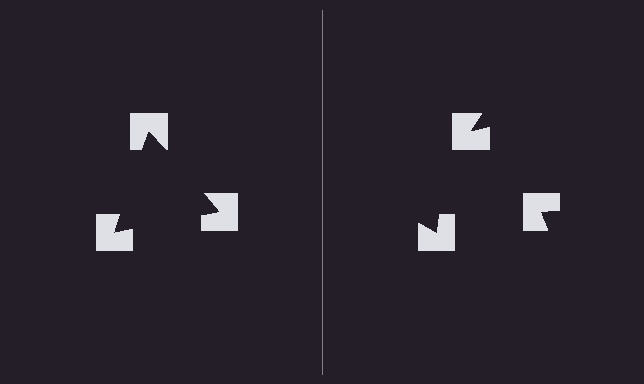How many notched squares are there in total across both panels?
6 — 3 on each side.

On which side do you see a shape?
An illusory triangle appears on the left side. On the right side the wedge cuts are rotated, so no coherent shape forms.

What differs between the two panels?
The notched squares are positioned identically on both sides; only the wedge orientations differ. On the left they align to a triangle; on the right they are misaligned.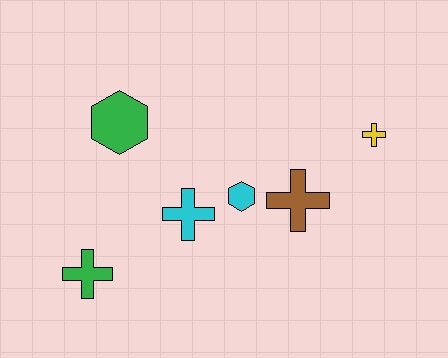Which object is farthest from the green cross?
The yellow cross is farthest from the green cross.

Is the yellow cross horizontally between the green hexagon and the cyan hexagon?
No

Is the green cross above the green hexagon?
No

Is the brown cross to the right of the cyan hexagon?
Yes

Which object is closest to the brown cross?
The cyan hexagon is closest to the brown cross.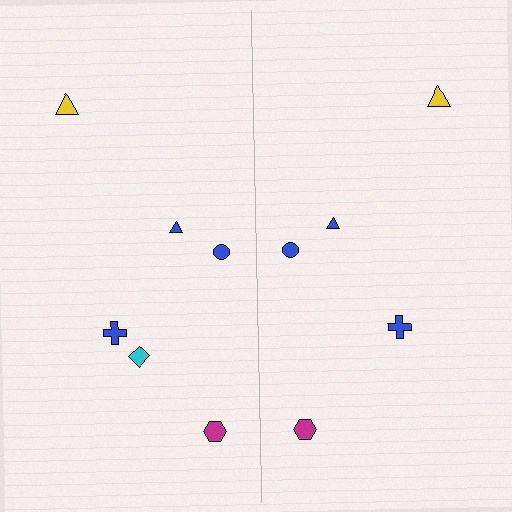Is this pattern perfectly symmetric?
No, the pattern is not perfectly symmetric. A cyan diamond is missing from the right side.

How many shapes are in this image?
There are 11 shapes in this image.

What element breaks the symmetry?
A cyan diamond is missing from the right side.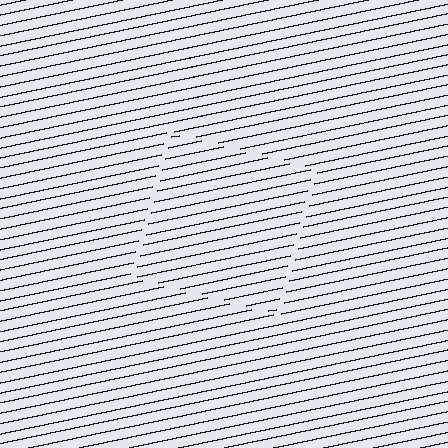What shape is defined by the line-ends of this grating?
An illusory square. The interior of the shape contains the same grating, shifted by half a period — the contour is defined by the phase discontinuity where line-ends from the inner and outer gratings abut.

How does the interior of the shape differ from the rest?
The interior of the shape contains the same grating, shifted by half a period — the contour is defined by the phase discontinuity where line-ends from the inner and outer gratings abut.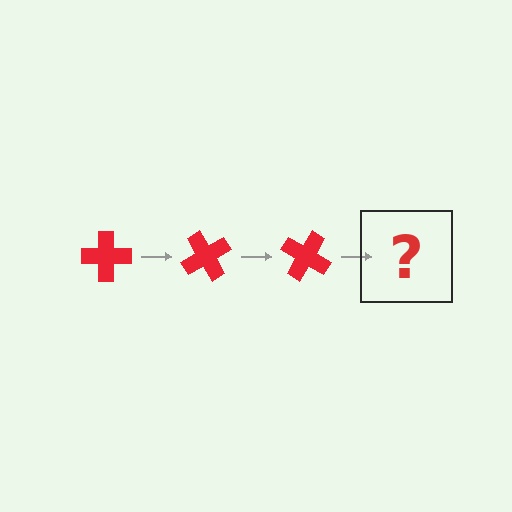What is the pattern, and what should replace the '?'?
The pattern is that the cross rotates 60 degrees each step. The '?' should be a red cross rotated 180 degrees.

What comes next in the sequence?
The next element should be a red cross rotated 180 degrees.